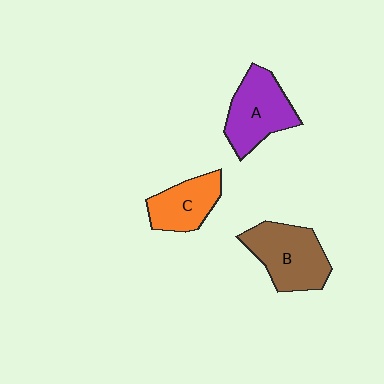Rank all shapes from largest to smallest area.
From largest to smallest: B (brown), A (purple), C (orange).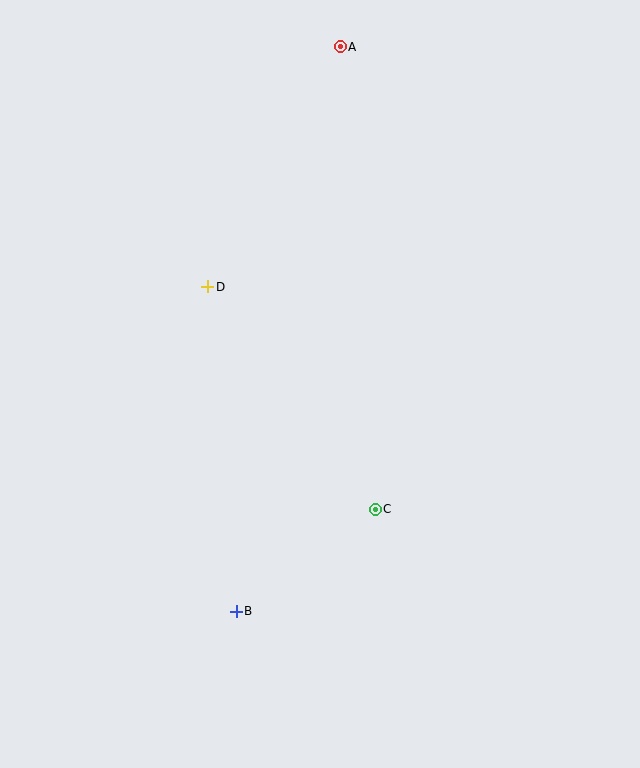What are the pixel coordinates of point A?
Point A is at (340, 47).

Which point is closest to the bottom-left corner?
Point B is closest to the bottom-left corner.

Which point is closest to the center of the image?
Point C at (375, 509) is closest to the center.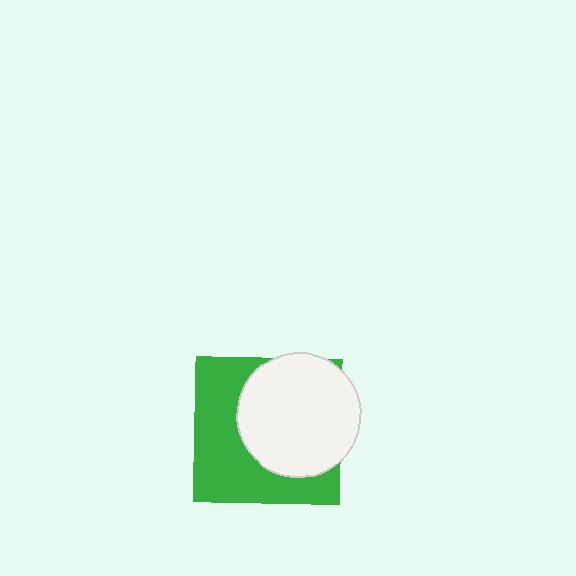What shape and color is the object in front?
The object in front is a white circle.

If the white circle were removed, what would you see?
You would see the complete green square.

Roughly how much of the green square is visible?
About half of it is visible (roughly 49%).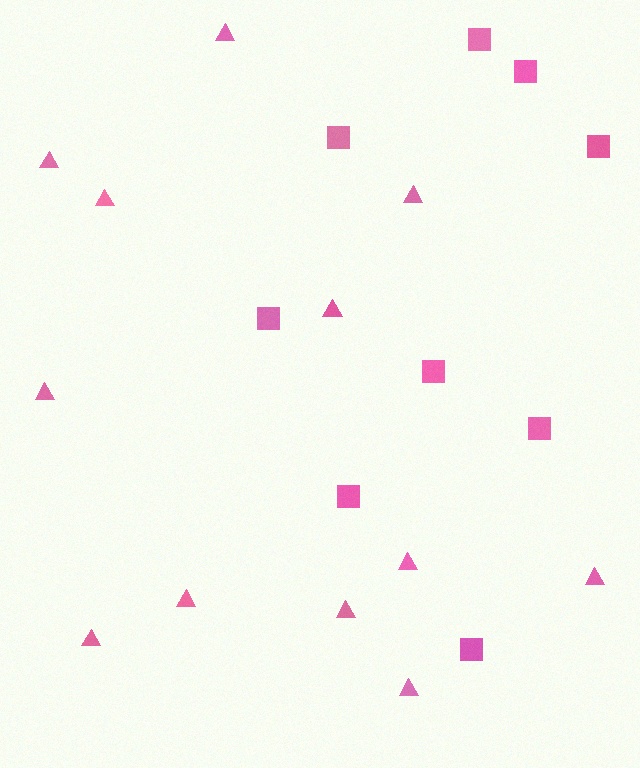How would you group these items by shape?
There are 2 groups: one group of squares (9) and one group of triangles (12).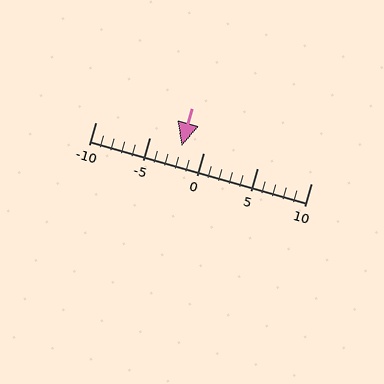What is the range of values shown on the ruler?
The ruler shows values from -10 to 10.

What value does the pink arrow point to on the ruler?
The pink arrow points to approximately -2.